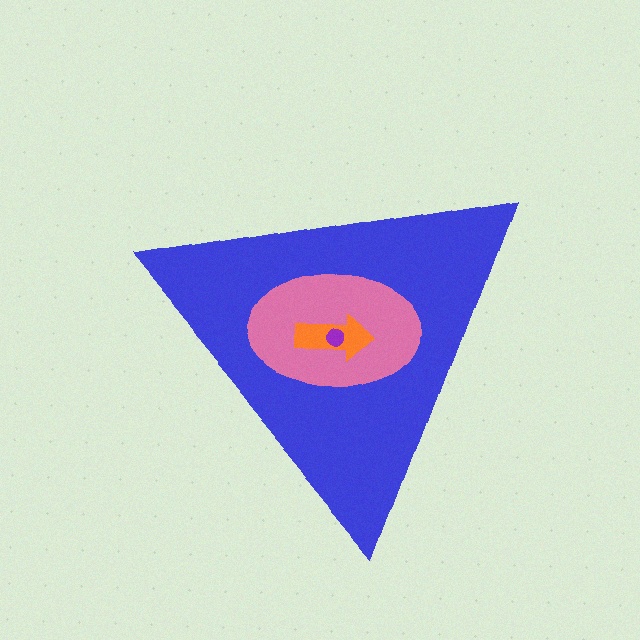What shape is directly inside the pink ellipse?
The orange arrow.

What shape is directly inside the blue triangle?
The pink ellipse.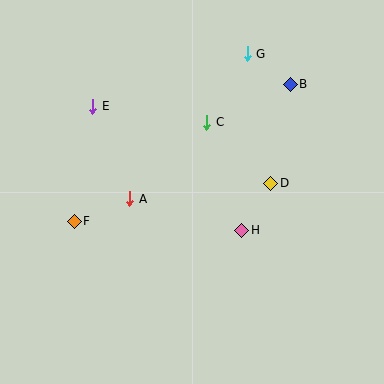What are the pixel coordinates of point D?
Point D is at (271, 183).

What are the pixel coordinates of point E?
Point E is at (93, 106).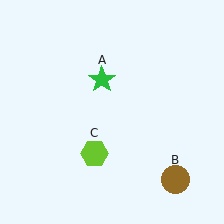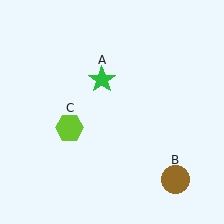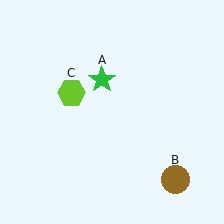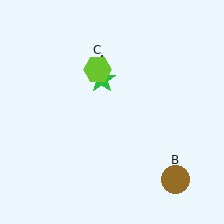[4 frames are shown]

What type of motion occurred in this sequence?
The lime hexagon (object C) rotated clockwise around the center of the scene.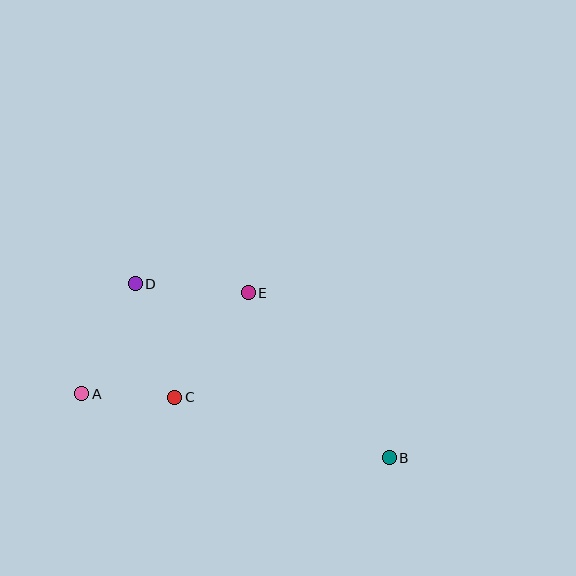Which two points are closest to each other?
Points A and C are closest to each other.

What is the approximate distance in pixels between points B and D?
The distance between B and D is approximately 308 pixels.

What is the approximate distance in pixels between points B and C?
The distance between B and C is approximately 223 pixels.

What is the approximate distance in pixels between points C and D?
The distance between C and D is approximately 120 pixels.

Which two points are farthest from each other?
Points A and B are farthest from each other.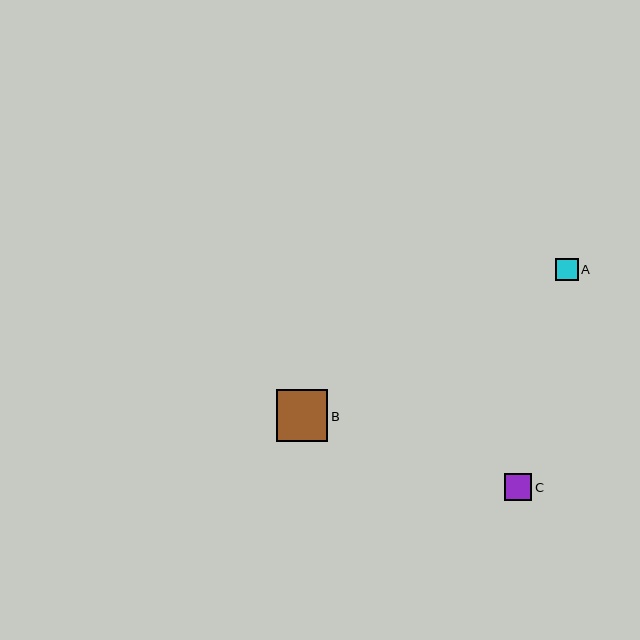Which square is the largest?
Square B is the largest with a size of approximately 52 pixels.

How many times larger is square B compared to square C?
Square B is approximately 1.9 times the size of square C.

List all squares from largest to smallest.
From largest to smallest: B, C, A.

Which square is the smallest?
Square A is the smallest with a size of approximately 23 pixels.